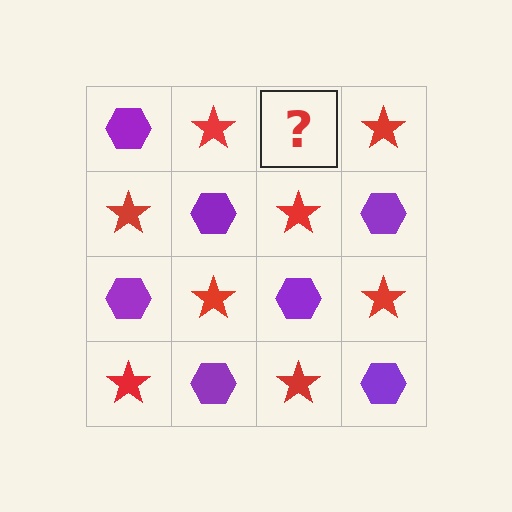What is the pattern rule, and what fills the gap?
The rule is that it alternates purple hexagon and red star in a checkerboard pattern. The gap should be filled with a purple hexagon.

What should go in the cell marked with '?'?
The missing cell should contain a purple hexagon.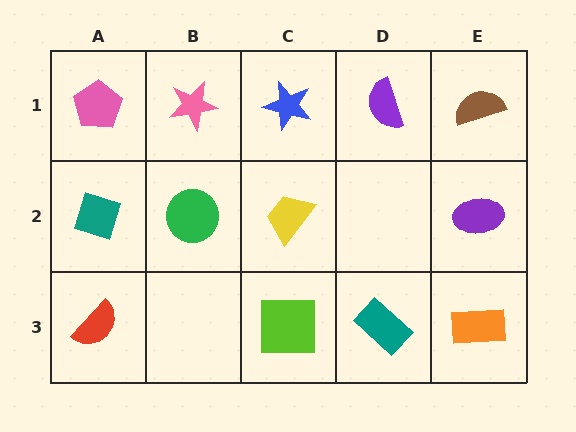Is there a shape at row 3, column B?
No, that cell is empty.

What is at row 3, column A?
A red semicircle.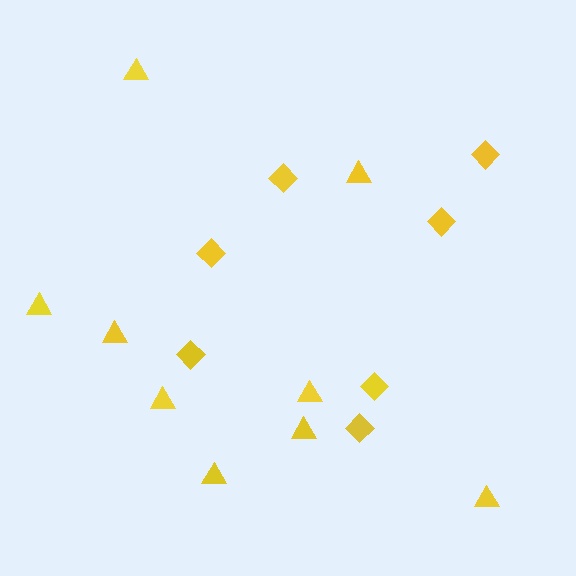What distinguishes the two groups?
There are 2 groups: one group of triangles (9) and one group of diamonds (7).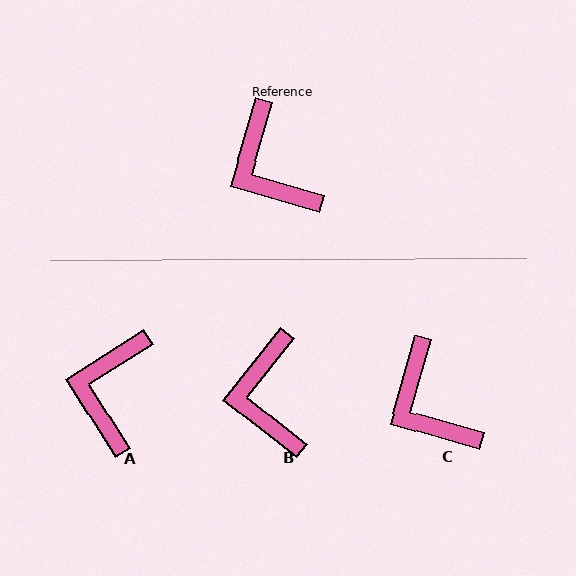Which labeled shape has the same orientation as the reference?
C.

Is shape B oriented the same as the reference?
No, it is off by about 22 degrees.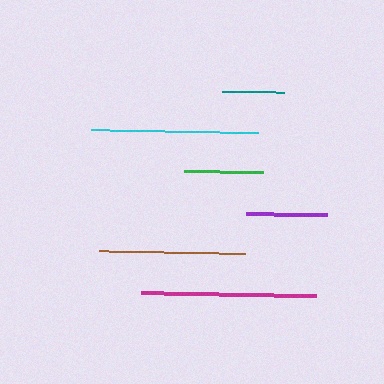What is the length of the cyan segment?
The cyan segment is approximately 166 pixels long.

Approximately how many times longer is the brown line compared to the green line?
The brown line is approximately 1.9 times the length of the green line.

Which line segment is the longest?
The magenta line is the longest at approximately 175 pixels.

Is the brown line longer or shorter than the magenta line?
The magenta line is longer than the brown line.